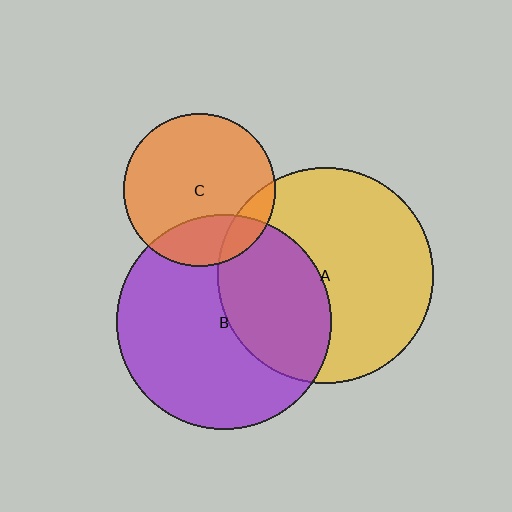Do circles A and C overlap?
Yes.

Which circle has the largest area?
Circle A (yellow).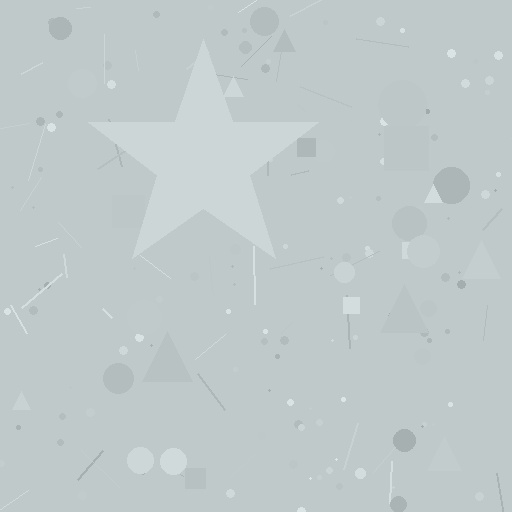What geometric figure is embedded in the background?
A star is embedded in the background.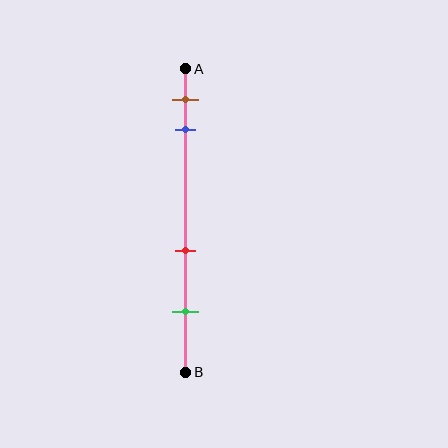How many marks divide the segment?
There are 4 marks dividing the segment.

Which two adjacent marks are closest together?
The brown and blue marks are the closest adjacent pair.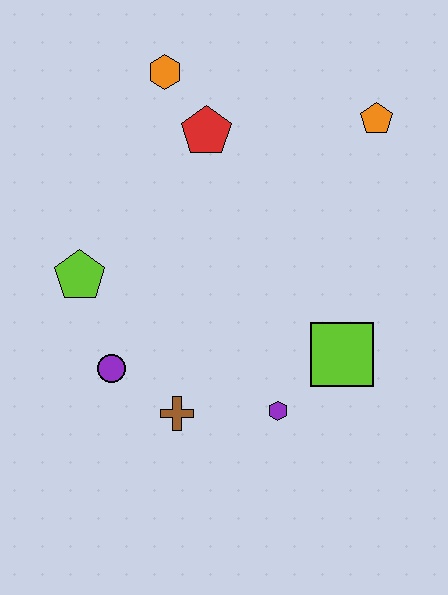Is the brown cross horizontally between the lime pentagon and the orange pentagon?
Yes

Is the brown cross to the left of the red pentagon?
Yes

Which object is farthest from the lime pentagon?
The orange pentagon is farthest from the lime pentagon.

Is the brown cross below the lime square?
Yes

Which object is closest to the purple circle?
The brown cross is closest to the purple circle.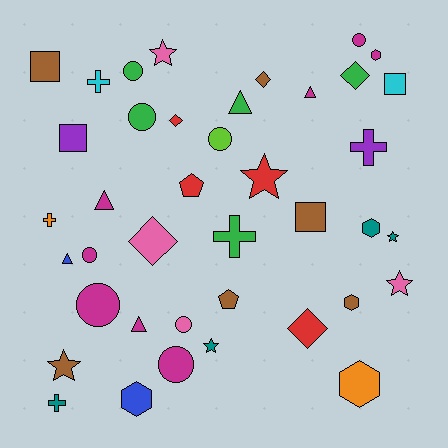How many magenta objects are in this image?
There are 8 magenta objects.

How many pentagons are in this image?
There are 2 pentagons.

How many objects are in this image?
There are 40 objects.